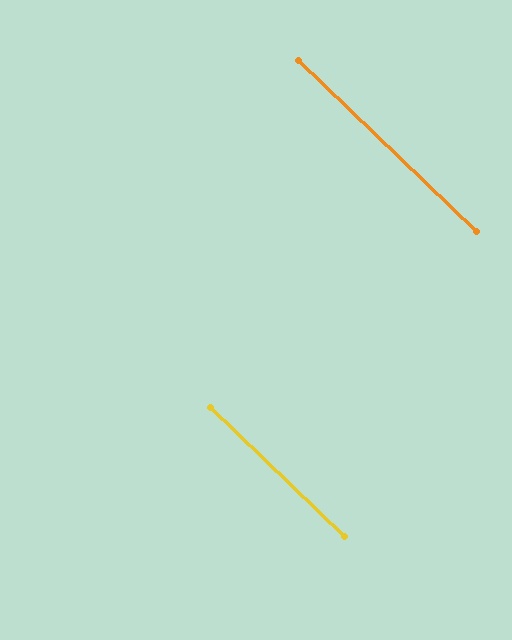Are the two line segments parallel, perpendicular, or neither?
Parallel — their directions differ by only 0.2°.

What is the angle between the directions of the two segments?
Approximately 0 degrees.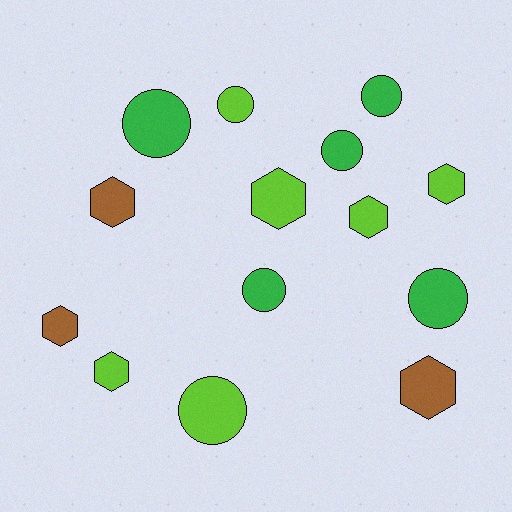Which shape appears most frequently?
Circle, with 7 objects.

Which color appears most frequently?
Lime, with 6 objects.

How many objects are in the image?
There are 14 objects.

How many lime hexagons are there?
There are 4 lime hexagons.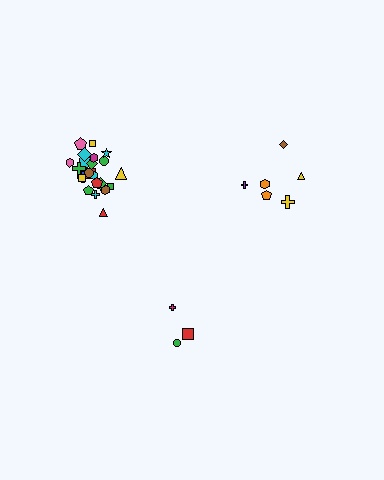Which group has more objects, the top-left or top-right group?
The top-left group.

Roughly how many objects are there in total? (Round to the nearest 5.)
Roughly 35 objects in total.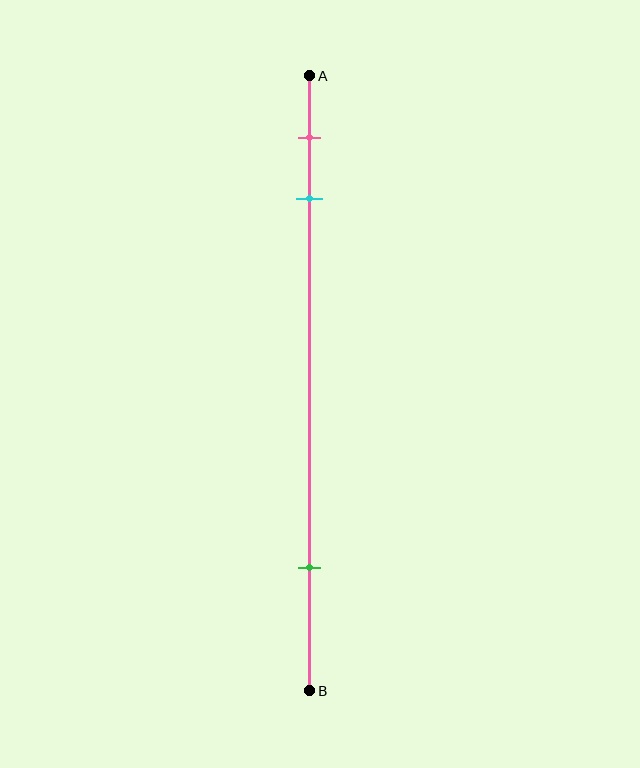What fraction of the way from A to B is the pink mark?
The pink mark is approximately 10% (0.1) of the way from A to B.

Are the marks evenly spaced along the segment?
No, the marks are not evenly spaced.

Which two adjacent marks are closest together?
The pink and cyan marks are the closest adjacent pair.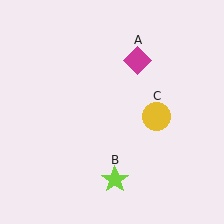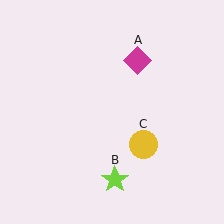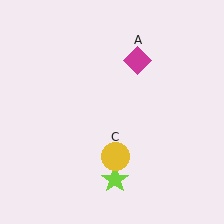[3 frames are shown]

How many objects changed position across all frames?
1 object changed position: yellow circle (object C).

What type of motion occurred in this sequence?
The yellow circle (object C) rotated clockwise around the center of the scene.